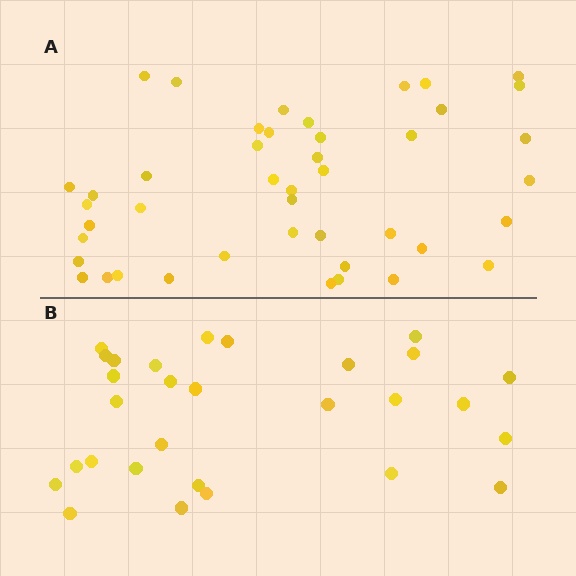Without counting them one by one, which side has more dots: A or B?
Region A (the top region) has more dots.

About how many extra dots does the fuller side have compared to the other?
Region A has approximately 15 more dots than region B.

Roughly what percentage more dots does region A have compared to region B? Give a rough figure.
About 50% more.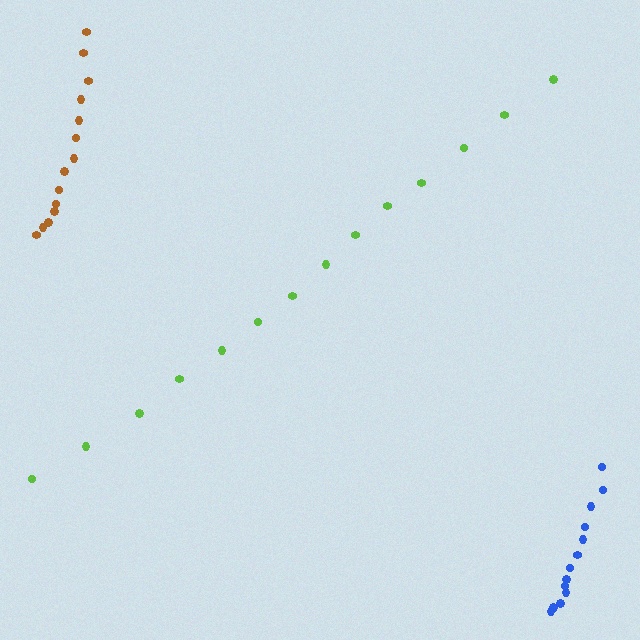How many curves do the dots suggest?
There are 3 distinct paths.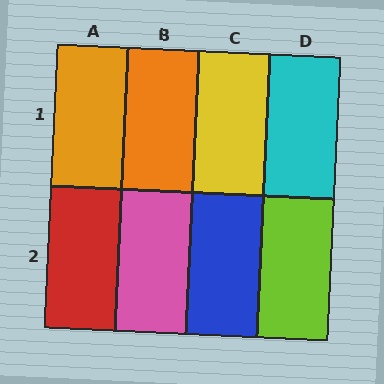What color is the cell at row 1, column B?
Orange.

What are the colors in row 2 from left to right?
Red, pink, blue, lime.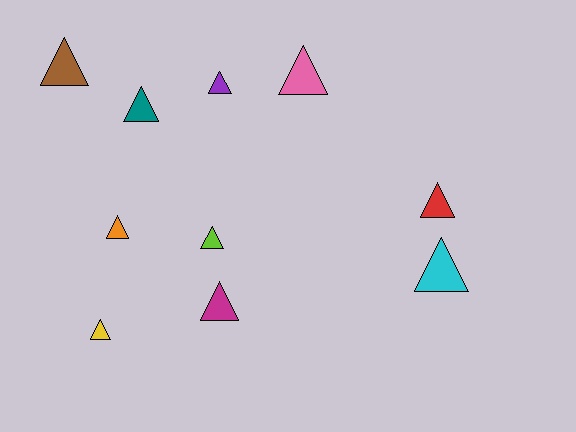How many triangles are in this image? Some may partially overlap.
There are 10 triangles.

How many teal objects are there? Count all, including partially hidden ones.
There is 1 teal object.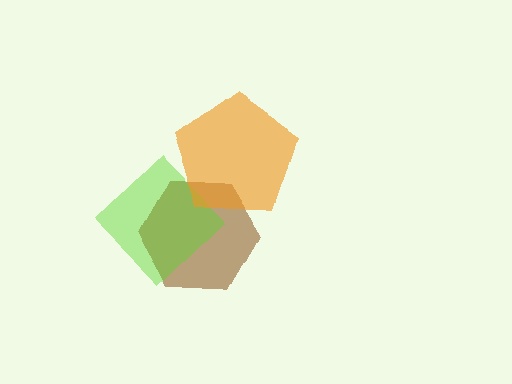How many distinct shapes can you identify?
There are 3 distinct shapes: a brown hexagon, a lime diamond, an orange pentagon.